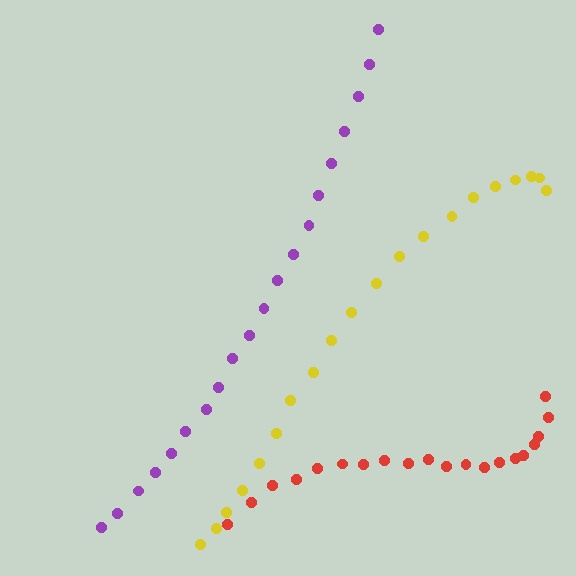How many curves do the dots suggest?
There are 3 distinct paths.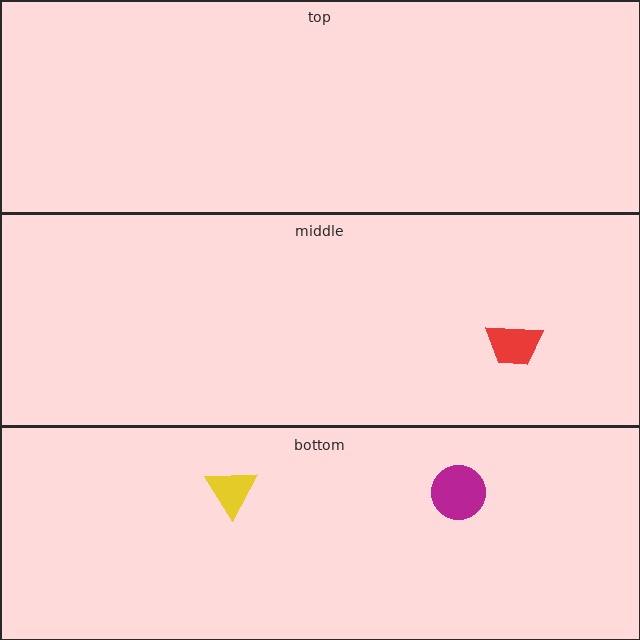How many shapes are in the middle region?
1.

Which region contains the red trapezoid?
The middle region.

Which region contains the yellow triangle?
The bottom region.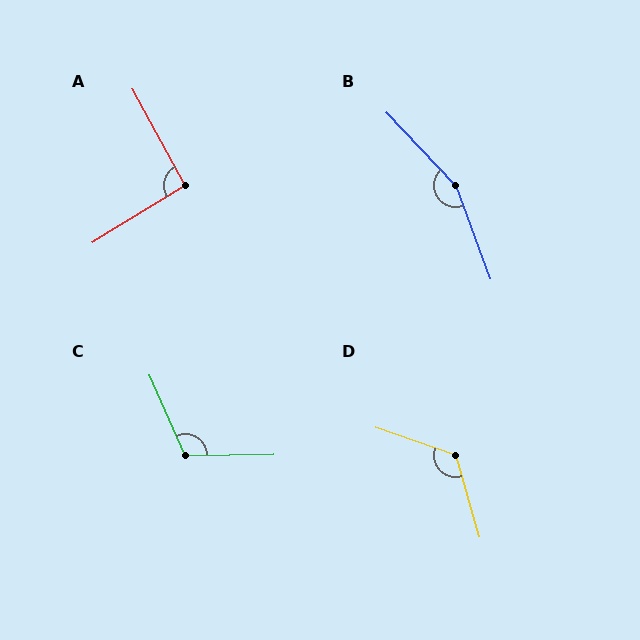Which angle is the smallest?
A, at approximately 93 degrees.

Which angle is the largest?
B, at approximately 157 degrees.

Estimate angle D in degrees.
Approximately 126 degrees.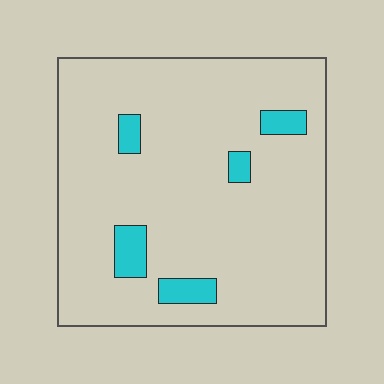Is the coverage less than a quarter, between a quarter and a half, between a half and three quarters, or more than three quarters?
Less than a quarter.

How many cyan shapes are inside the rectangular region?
5.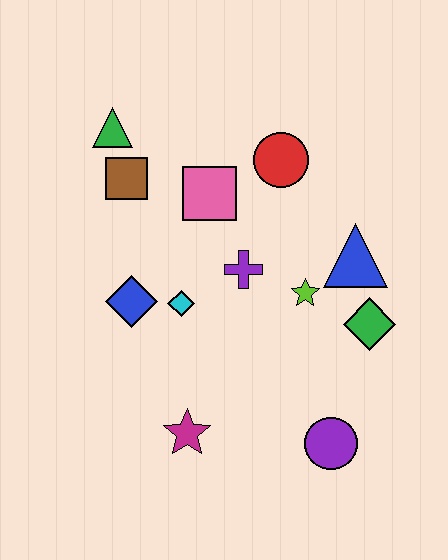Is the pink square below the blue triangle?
No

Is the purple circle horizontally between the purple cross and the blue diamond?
No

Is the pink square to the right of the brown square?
Yes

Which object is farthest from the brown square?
The purple circle is farthest from the brown square.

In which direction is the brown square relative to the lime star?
The brown square is to the left of the lime star.